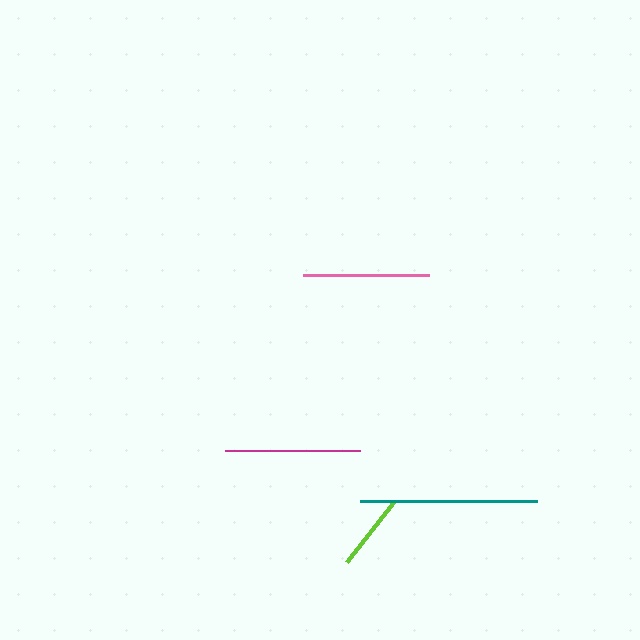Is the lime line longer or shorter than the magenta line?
The magenta line is longer than the lime line.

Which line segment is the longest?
The teal line is the longest at approximately 177 pixels.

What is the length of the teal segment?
The teal segment is approximately 177 pixels long.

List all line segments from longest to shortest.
From longest to shortest: teal, magenta, pink, lime.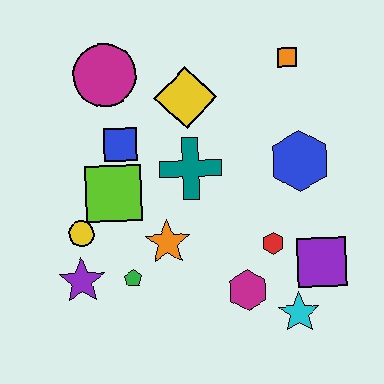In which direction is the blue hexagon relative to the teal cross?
The blue hexagon is to the right of the teal cross.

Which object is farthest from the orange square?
The purple star is farthest from the orange square.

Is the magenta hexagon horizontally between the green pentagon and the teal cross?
No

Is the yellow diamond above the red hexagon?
Yes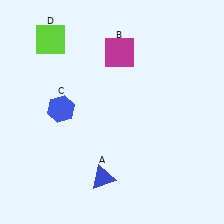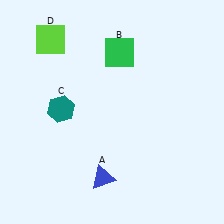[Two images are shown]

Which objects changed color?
B changed from magenta to green. C changed from blue to teal.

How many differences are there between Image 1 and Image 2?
There are 2 differences between the two images.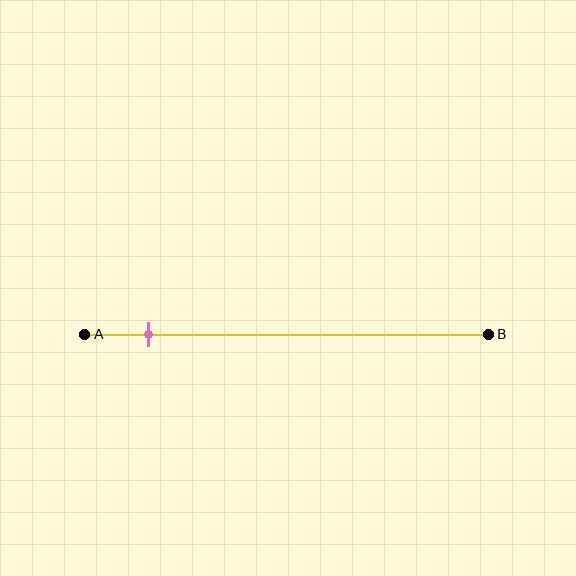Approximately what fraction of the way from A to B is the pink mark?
The pink mark is approximately 15% of the way from A to B.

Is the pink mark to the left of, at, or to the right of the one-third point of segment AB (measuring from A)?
The pink mark is to the left of the one-third point of segment AB.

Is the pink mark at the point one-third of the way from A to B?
No, the mark is at about 15% from A, not at the 33% one-third point.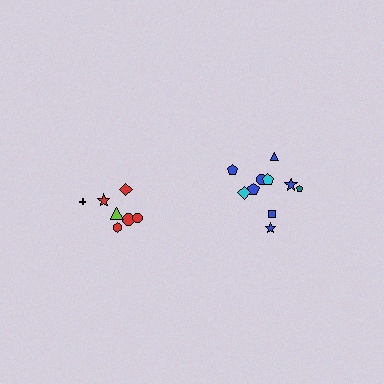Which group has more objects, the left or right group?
The right group.